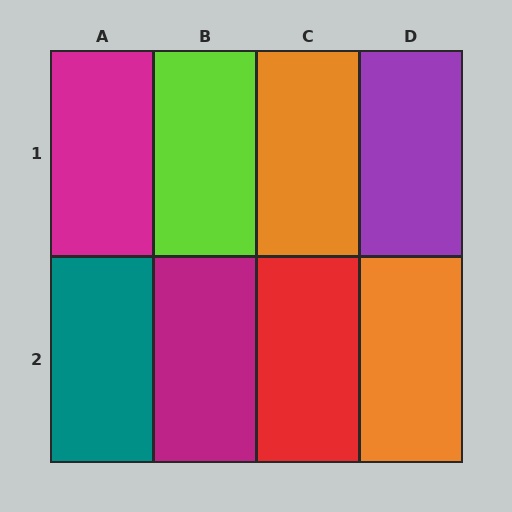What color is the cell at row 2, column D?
Orange.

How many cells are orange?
2 cells are orange.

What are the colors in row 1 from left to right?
Magenta, lime, orange, purple.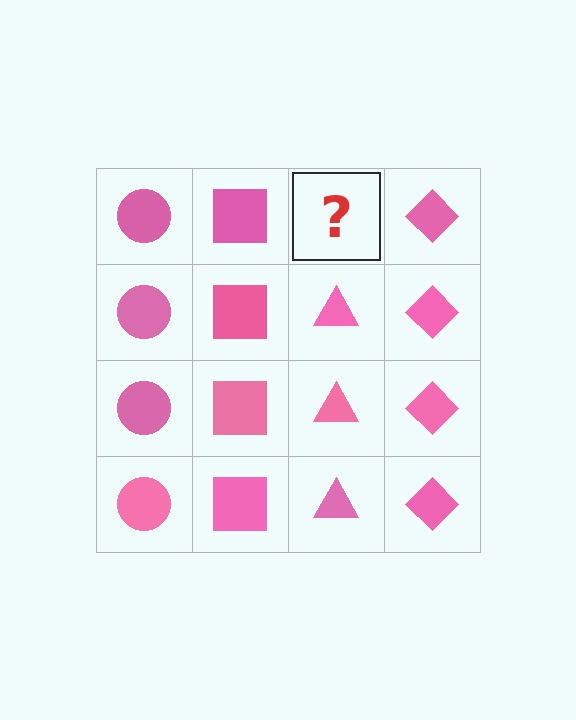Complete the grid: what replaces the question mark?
The question mark should be replaced with a pink triangle.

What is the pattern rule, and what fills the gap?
The rule is that each column has a consistent shape. The gap should be filled with a pink triangle.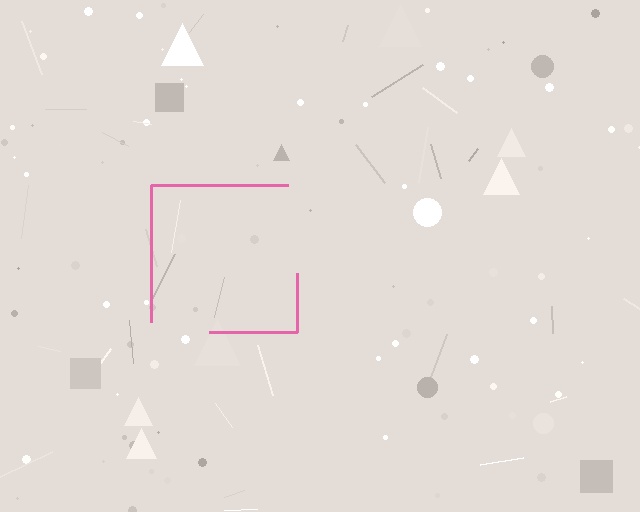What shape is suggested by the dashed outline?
The dashed outline suggests a square.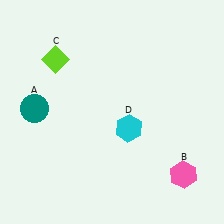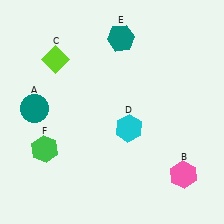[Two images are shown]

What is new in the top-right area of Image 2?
A teal hexagon (E) was added in the top-right area of Image 2.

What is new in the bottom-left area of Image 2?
A green hexagon (F) was added in the bottom-left area of Image 2.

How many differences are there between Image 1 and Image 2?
There are 2 differences between the two images.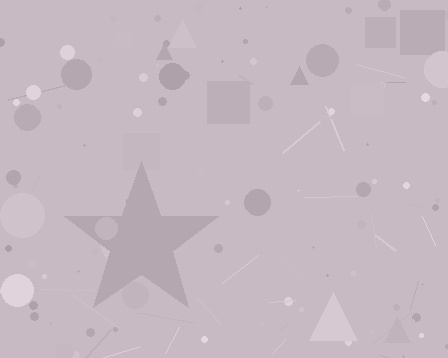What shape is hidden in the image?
A star is hidden in the image.